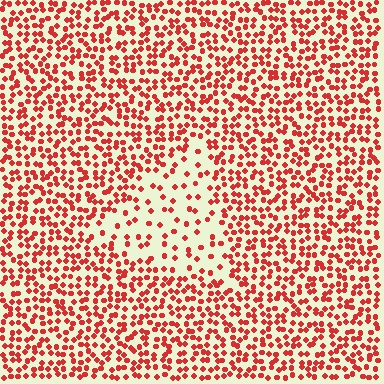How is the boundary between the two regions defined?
The boundary is defined by a change in element density (approximately 2.5x ratio). All elements are the same color, size, and shape.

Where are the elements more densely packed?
The elements are more densely packed outside the triangle boundary.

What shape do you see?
I see a triangle.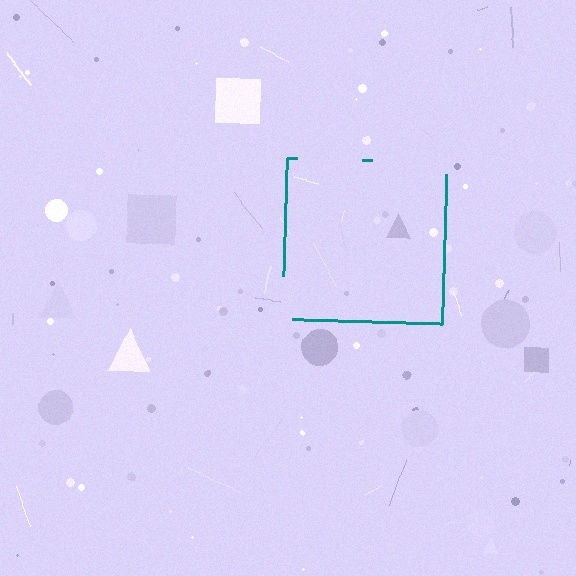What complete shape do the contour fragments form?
The contour fragments form a square.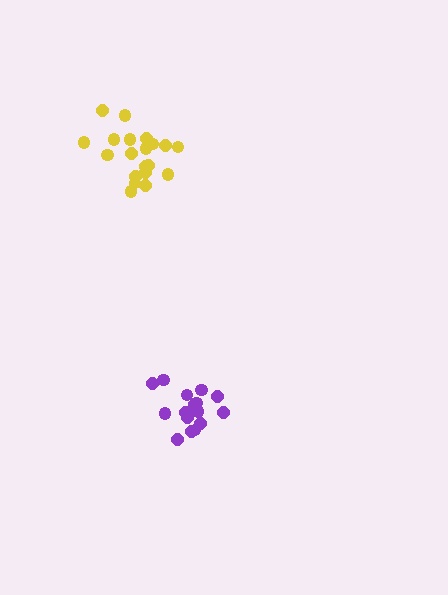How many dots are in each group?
Group 1: 16 dots, Group 2: 21 dots (37 total).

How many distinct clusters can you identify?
There are 2 distinct clusters.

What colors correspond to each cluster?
The clusters are colored: purple, yellow.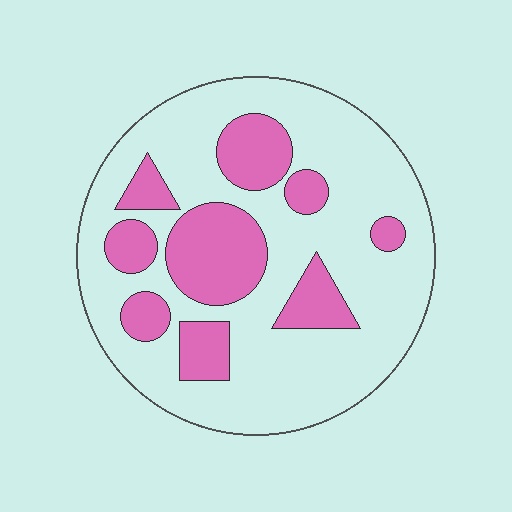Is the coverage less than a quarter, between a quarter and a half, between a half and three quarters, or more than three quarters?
Between a quarter and a half.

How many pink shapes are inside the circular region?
9.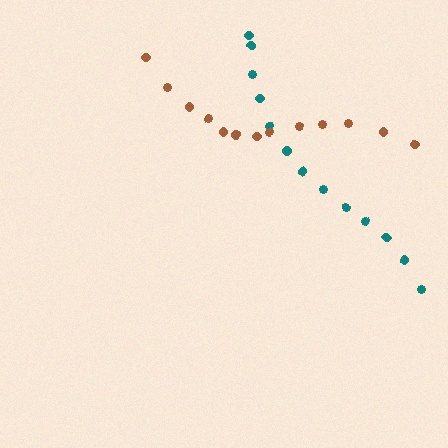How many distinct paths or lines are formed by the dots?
There are 2 distinct paths.